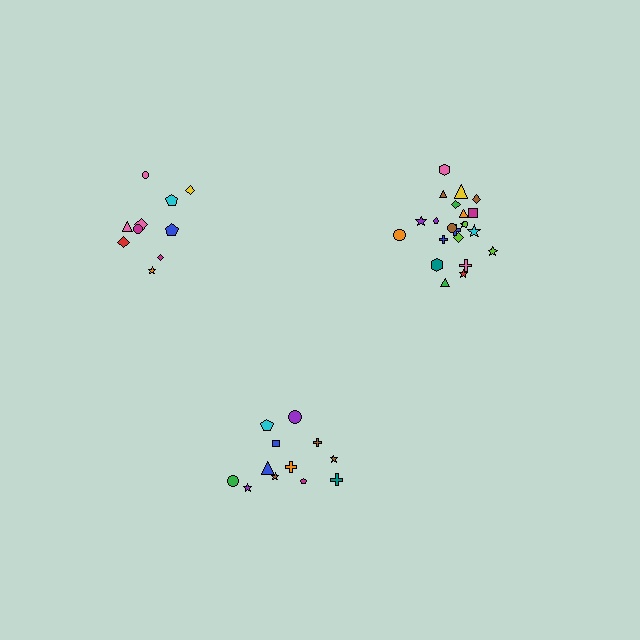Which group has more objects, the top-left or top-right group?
The top-right group.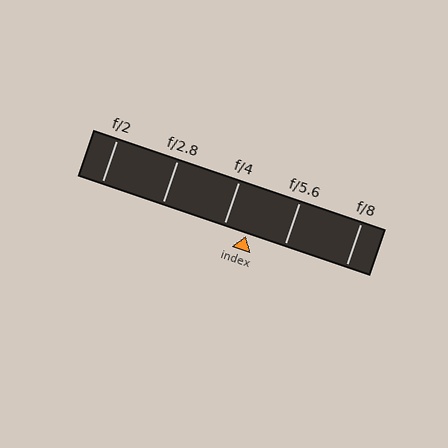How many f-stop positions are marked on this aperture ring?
There are 5 f-stop positions marked.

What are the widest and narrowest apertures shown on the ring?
The widest aperture shown is f/2 and the narrowest is f/8.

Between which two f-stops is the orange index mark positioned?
The index mark is between f/4 and f/5.6.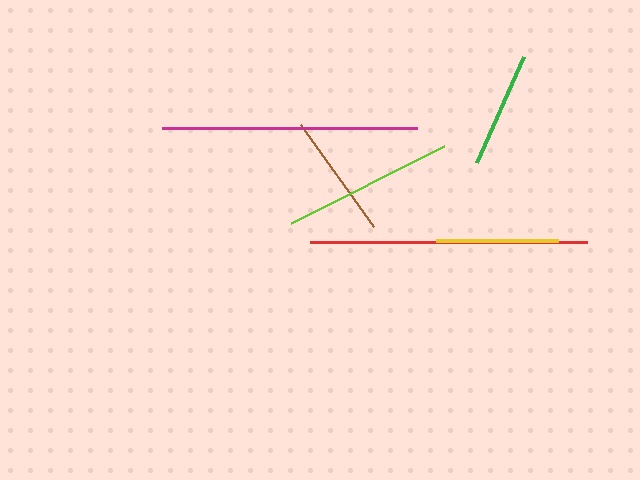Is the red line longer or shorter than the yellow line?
The red line is longer than the yellow line.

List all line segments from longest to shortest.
From longest to shortest: red, magenta, lime, brown, yellow, green.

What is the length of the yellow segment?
The yellow segment is approximately 122 pixels long.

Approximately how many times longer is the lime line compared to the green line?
The lime line is approximately 1.5 times the length of the green line.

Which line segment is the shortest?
The green line is the shortest at approximately 116 pixels.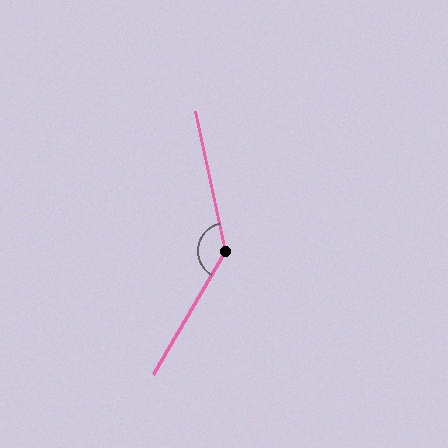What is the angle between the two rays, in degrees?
Approximately 137 degrees.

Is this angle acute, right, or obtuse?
It is obtuse.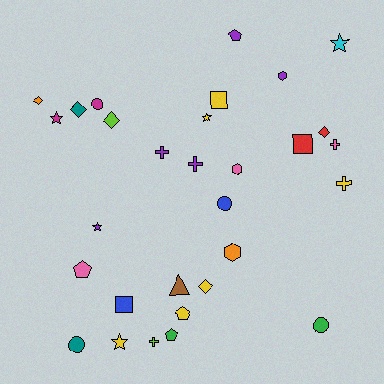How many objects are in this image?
There are 30 objects.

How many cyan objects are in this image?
There is 1 cyan object.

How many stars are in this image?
There are 5 stars.